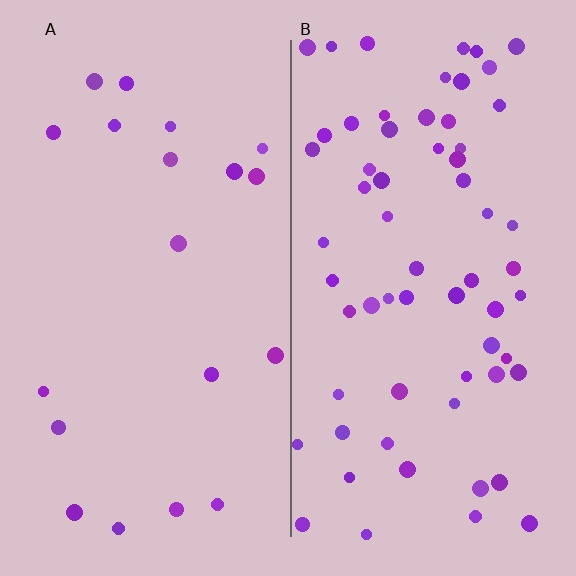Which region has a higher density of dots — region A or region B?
B (the right).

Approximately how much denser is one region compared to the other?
Approximately 3.3× — region B over region A.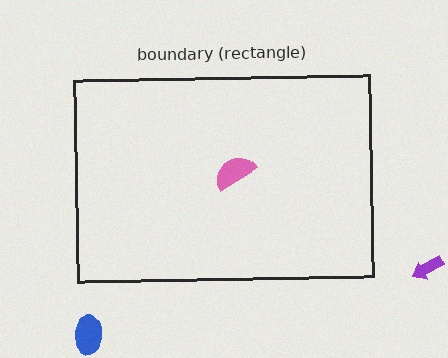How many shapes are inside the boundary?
1 inside, 2 outside.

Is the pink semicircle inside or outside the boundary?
Inside.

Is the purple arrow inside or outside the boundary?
Outside.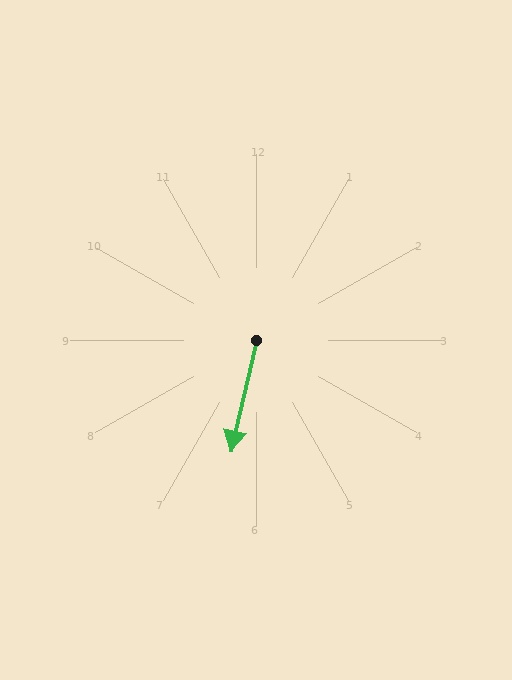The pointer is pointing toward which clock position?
Roughly 6 o'clock.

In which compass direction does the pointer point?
South.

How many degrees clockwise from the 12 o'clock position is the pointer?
Approximately 193 degrees.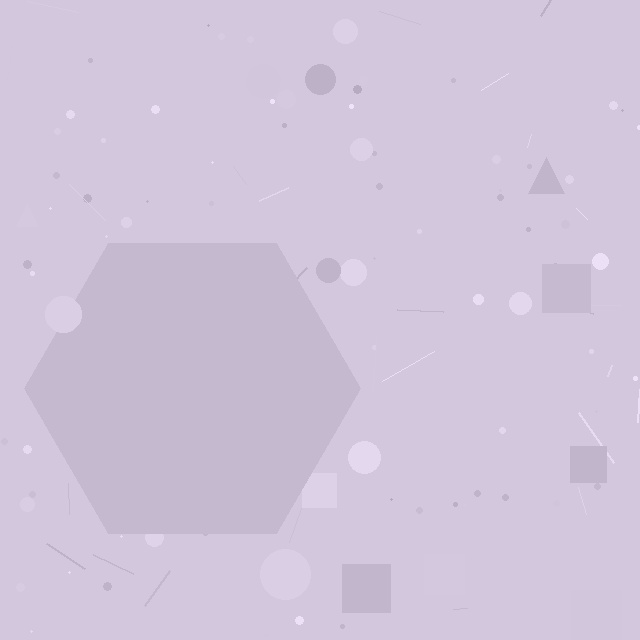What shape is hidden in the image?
A hexagon is hidden in the image.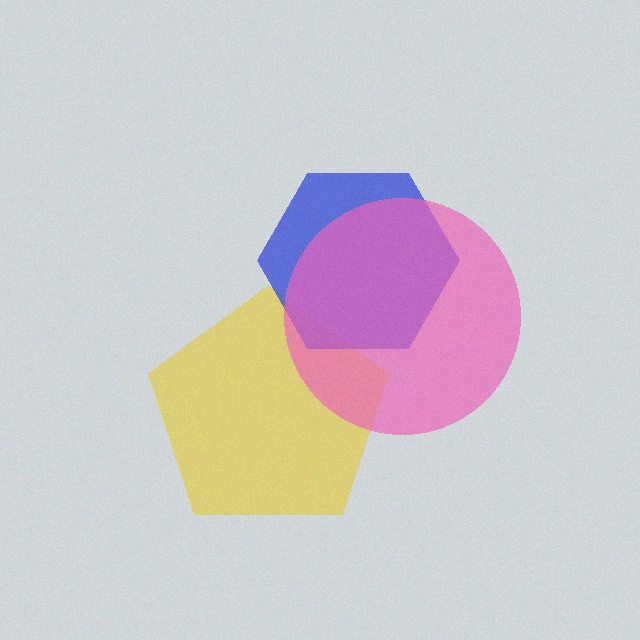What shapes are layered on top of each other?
The layered shapes are: a yellow pentagon, a blue hexagon, a pink circle.